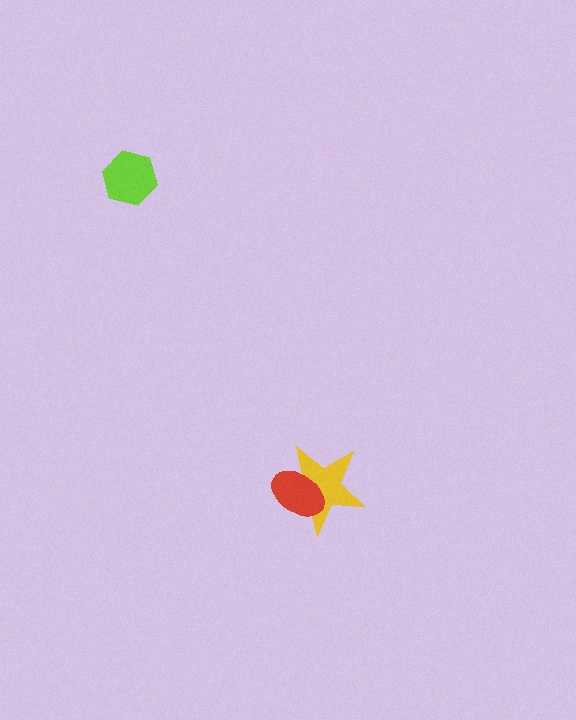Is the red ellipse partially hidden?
No, no other shape covers it.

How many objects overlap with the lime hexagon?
0 objects overlap with the lime hexagon.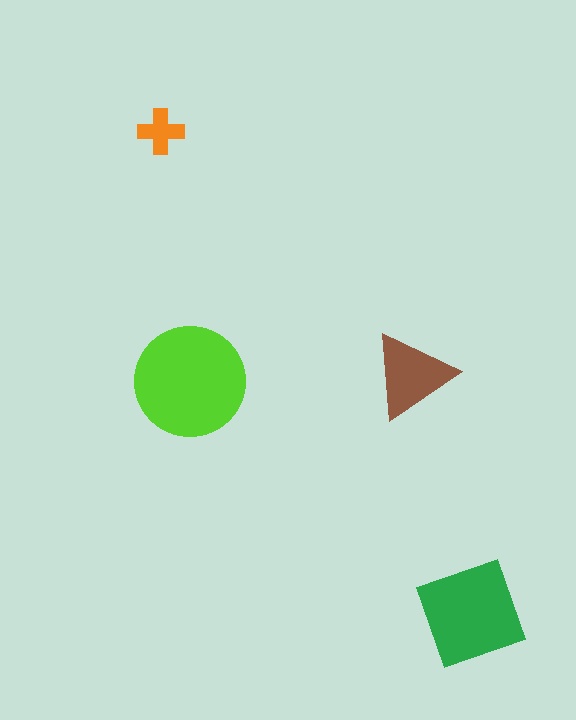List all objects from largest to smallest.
The lime circle, the green diamond, the brown triangle, the orange cross.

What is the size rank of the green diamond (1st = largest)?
2nd.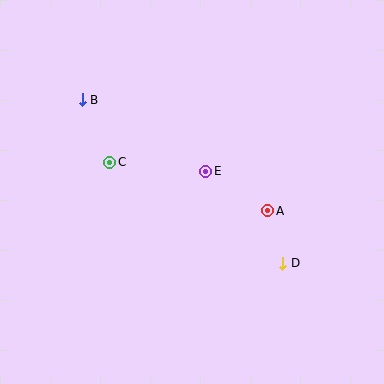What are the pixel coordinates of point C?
Point C is at (110, 162).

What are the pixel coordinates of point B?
Point B is at (82, 100).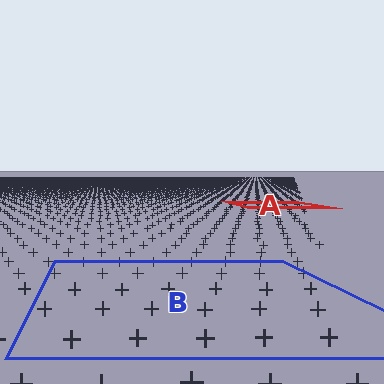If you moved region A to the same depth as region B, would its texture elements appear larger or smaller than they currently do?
They would appear larger. At a closer depth, the same texture elements are projected at a bigger on-screen size.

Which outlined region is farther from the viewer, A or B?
Region A is farther from the viewer — the texture elements inside it appear smaller and more densely packed.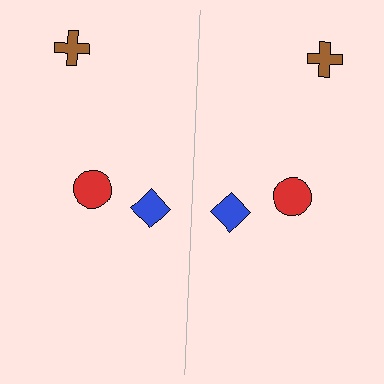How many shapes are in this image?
There are 6 shapes in this image.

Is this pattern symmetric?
Yes, this pattern has bilateral (reflection) symmetry.